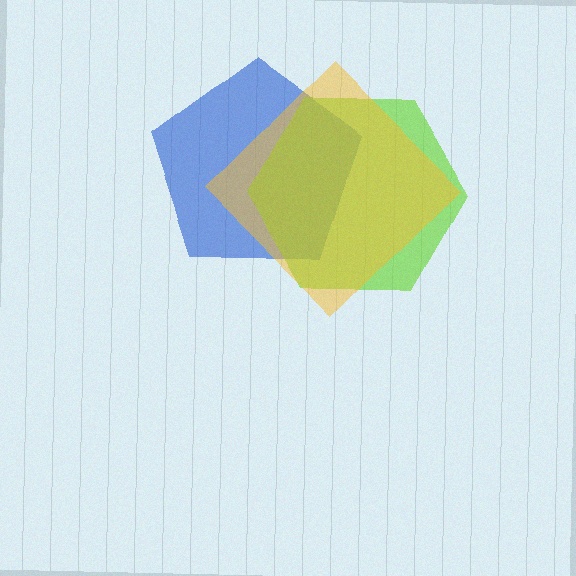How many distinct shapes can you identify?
There are 3 distinct shapes: a blue pentagon, a lime hexagon, a yellow diamond.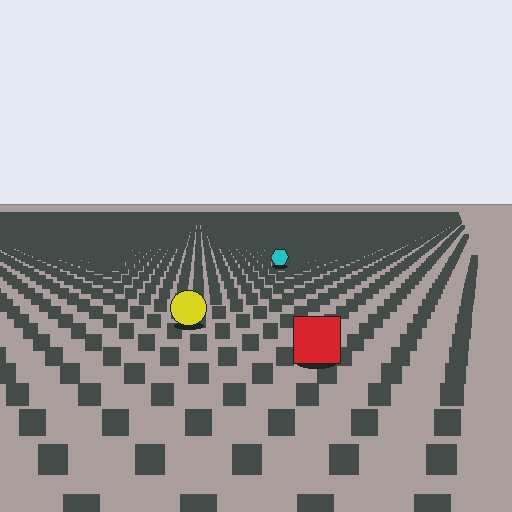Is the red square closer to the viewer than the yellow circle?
Yes. The red square is closer — you can tell from the texture gradient: the ground texture is coarser near it.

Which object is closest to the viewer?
The red square is closest. The texture marks near it are larger and more spread out.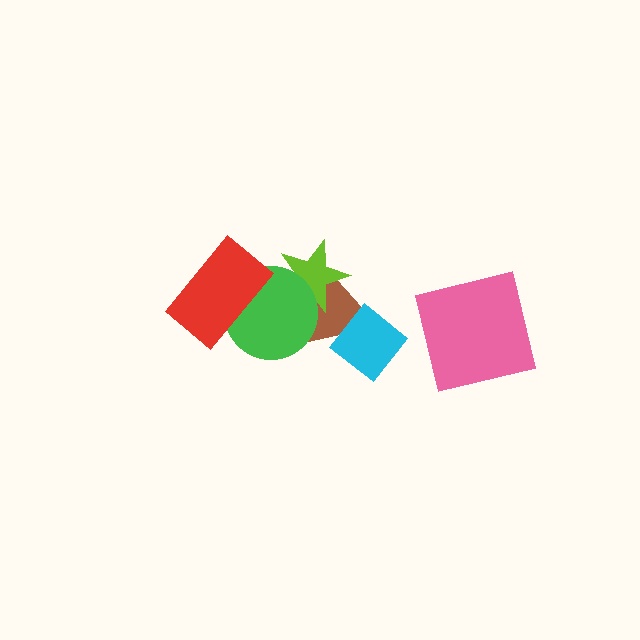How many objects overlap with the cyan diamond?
1 object overlaps with the cyan diamond.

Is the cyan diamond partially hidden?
No, no other shape covers it.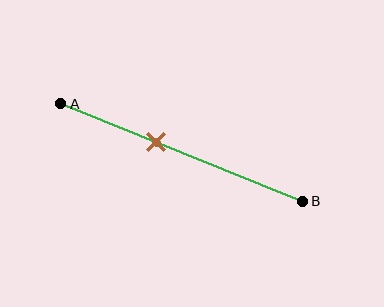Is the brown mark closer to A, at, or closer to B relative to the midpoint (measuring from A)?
The brown mark is closer to point A than the midpoint of segment AB.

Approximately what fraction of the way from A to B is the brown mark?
The brown mark is approximately 40% of the way from A to B.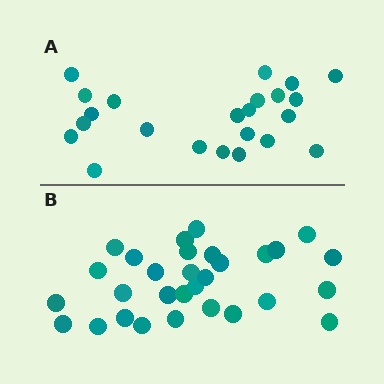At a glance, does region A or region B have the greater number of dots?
Region B (the bottom region) has more dots.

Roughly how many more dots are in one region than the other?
Region B has roughly 8 or so more dots than region A.